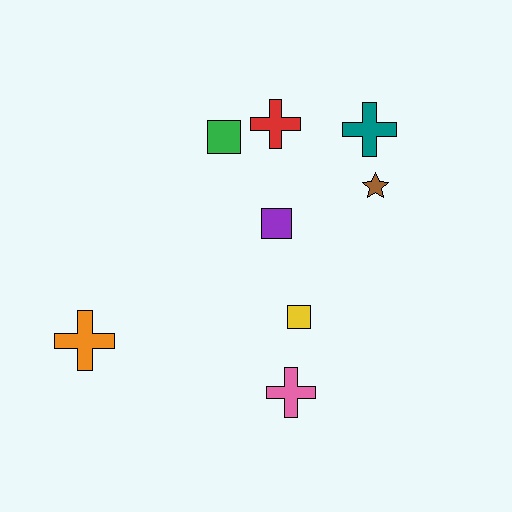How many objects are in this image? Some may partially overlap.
There are 8 objects.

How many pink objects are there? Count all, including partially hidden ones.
There is 1 pink object.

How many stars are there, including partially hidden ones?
There is 1 star.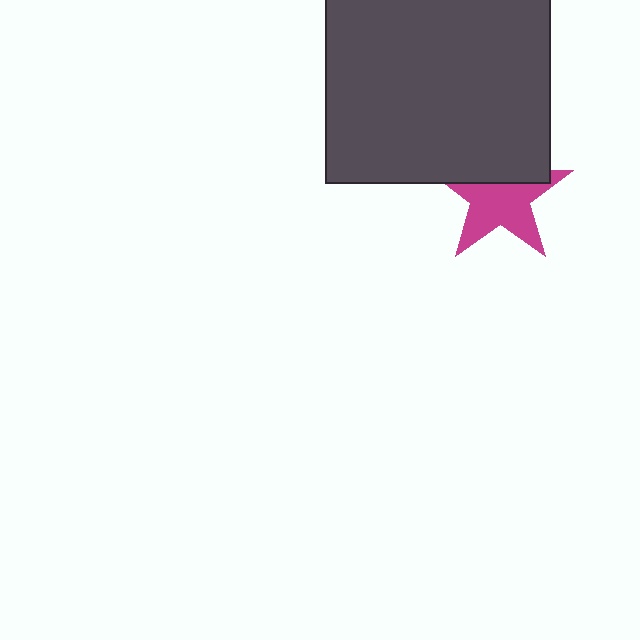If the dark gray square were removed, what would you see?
You would see the complete magenta star.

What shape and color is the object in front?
The object in front is a dark gray square.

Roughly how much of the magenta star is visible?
About half of it is visible (roughly 63%).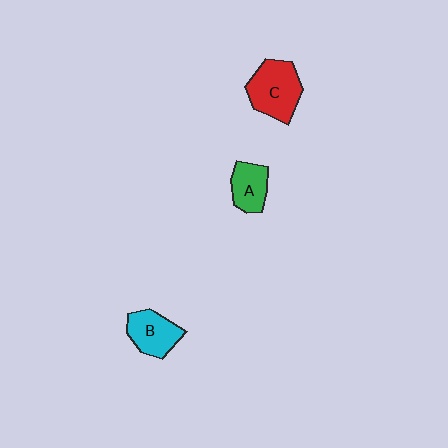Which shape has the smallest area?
Shape A (green).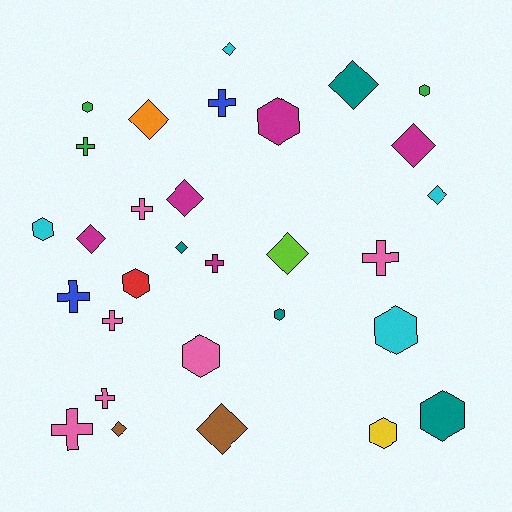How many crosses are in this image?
There are 9 crosses.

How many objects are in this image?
There are 30 objects.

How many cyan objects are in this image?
There are 4 cyan objects.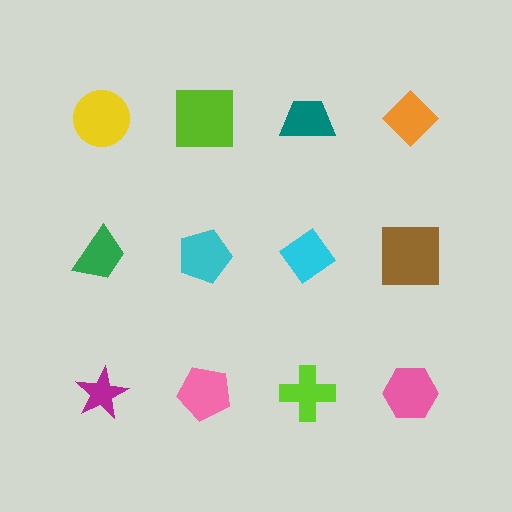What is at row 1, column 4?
An orange diamond.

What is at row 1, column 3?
A teal trapezoid.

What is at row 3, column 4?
A pink hexagon.